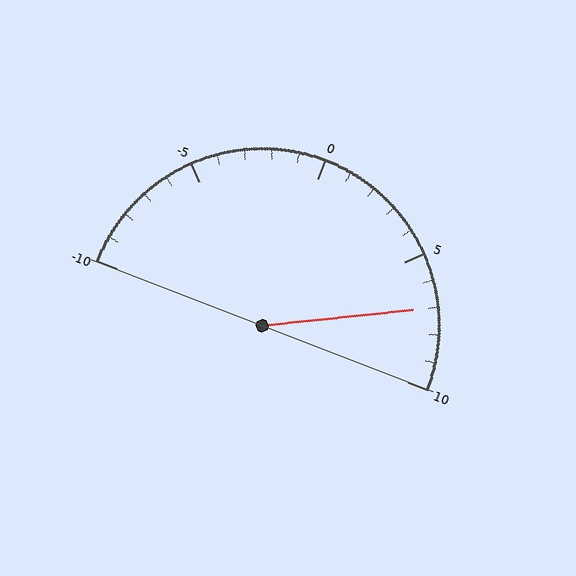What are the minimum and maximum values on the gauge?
The gauge ranges from -10 to 10.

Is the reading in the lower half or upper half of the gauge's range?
The reading is in the upper half of the range (-10 to 10).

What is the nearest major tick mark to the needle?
The nearest major tick mark is 5.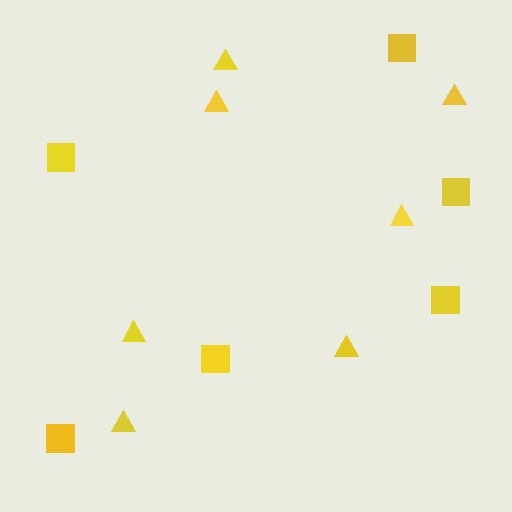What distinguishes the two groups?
There are 2 groups: one group of triangles (7) and one group of squares (6).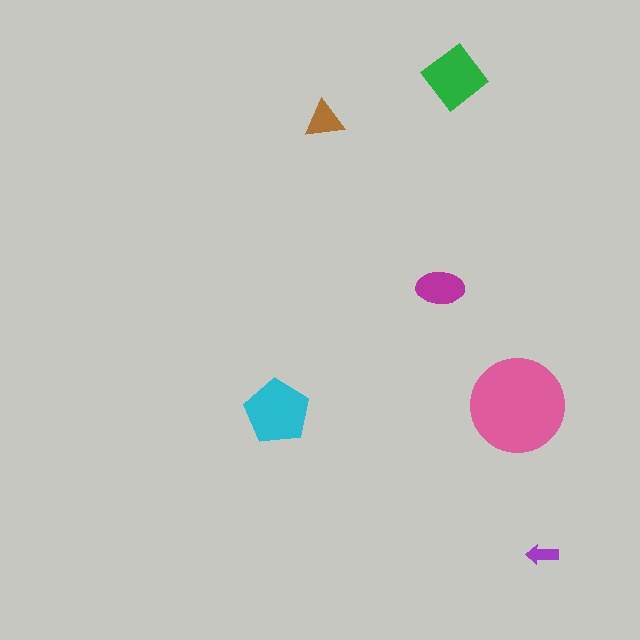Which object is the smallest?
The purple arrow.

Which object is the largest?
The pink circle.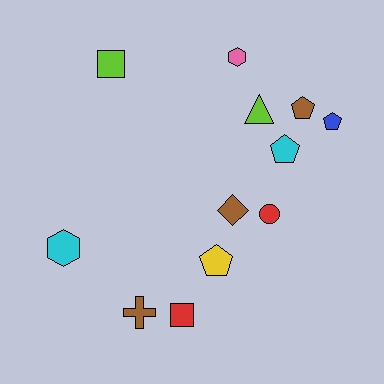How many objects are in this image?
There are 12 objects.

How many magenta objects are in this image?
There are no magenta objects.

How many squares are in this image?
There are 2 squares.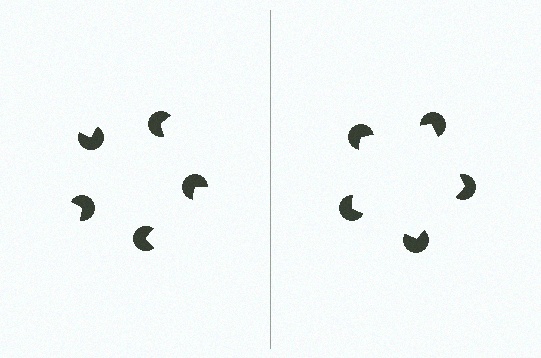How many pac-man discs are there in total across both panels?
10 — 5 on each side.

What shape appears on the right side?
An illusory pentagon.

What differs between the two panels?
The pac-man discs are positioned identically on both sides; only the wedge orientations differ. On the right they align to a pentagon; on the left they are misaligned.